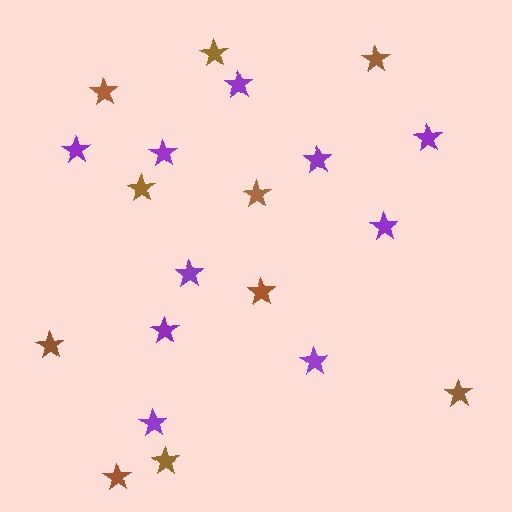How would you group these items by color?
There are 2 groups: one group of brown stars (10) and one group of purple stars (10).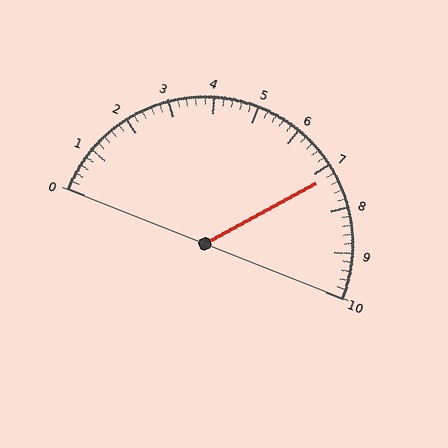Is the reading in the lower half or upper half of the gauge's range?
The reading is in the upper half of the range (0 to 10).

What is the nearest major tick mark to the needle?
The nearest major tick mark is 7.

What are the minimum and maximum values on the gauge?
The gauge ranges from 0 to 10.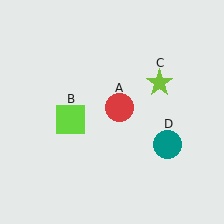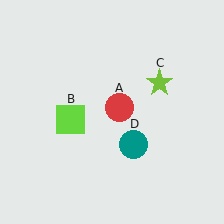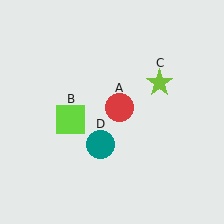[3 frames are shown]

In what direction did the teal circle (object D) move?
The teal circle (object D) moved left.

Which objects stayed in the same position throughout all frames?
Red circle (object A) and lime square (object B) and lime star (object C) remained stationary.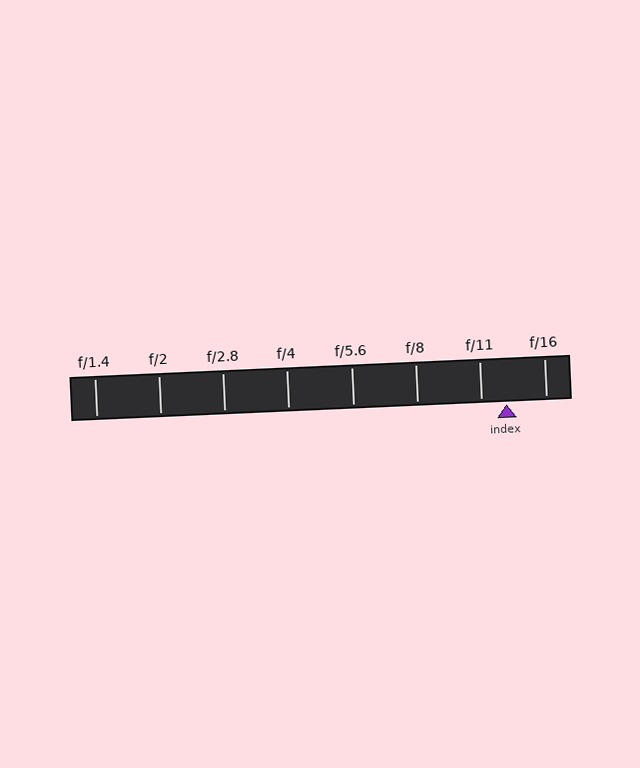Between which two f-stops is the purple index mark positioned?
The index mark is between f/11 and f/16.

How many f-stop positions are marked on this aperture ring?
There are 8 f-stop positions marked.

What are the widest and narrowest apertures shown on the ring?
The widest aperture shown is f/1.4 and the narrowest is f/16.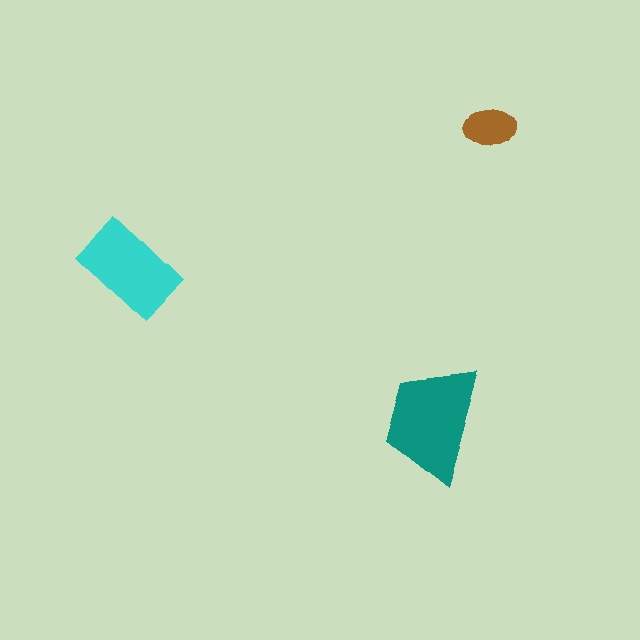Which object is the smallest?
The brown ellipse.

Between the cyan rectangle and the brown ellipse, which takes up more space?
The cyan rectangle.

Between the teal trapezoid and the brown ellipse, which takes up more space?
The teal trapezoid.